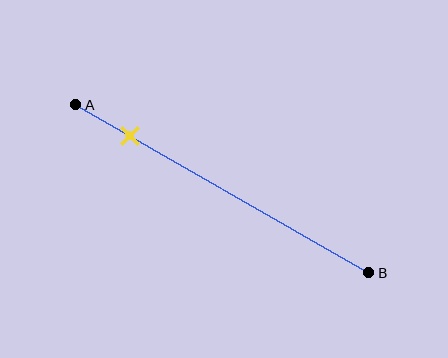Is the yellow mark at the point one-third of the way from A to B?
No, the mark is at about 20% from A, not at the 33% one-third point.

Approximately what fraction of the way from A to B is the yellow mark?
The yellow mark is approximately 20% of the way from A to B.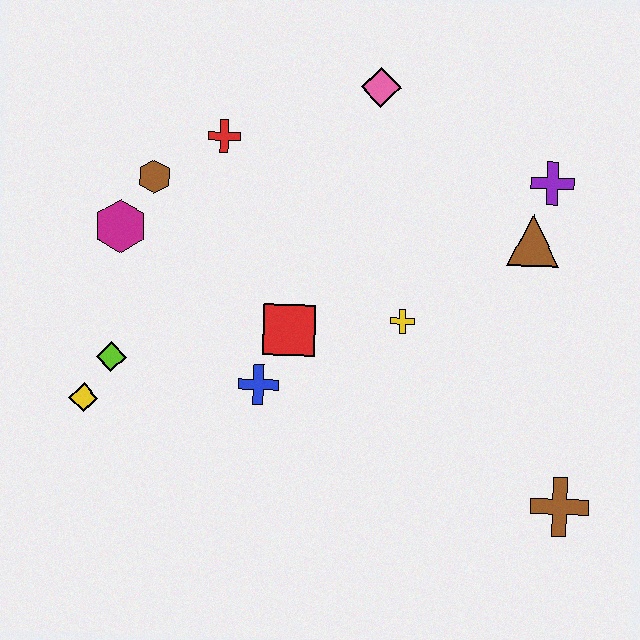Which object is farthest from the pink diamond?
The brown cross is farthest from the pink diamond.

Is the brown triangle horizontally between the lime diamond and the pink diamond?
No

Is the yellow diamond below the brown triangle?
Yes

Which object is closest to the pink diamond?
The red cross is closest to the pink diamond.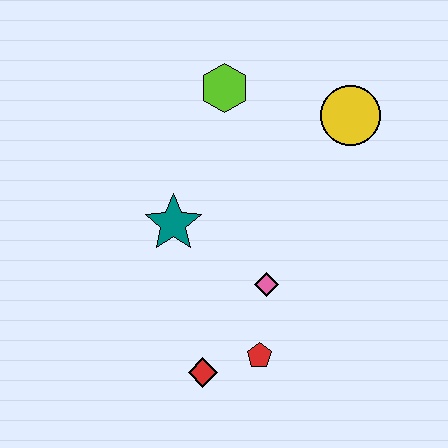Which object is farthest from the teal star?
The yellow circle is farthest from the teal star.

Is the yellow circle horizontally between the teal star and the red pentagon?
No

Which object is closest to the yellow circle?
The lime hexagon is closest to the yellow circle.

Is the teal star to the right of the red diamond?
No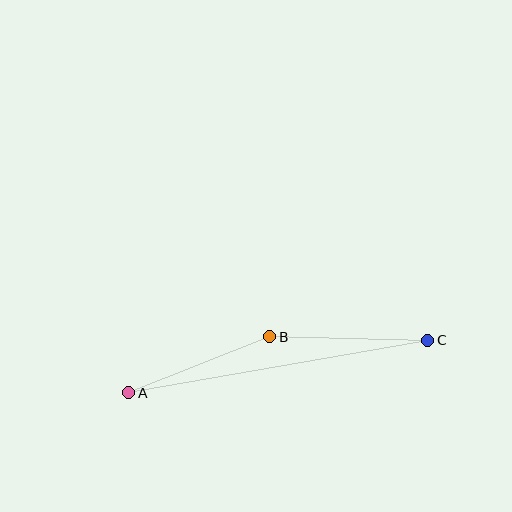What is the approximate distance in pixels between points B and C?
The distance between B and C is approximately 158 pixels.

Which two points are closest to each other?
Points A and B are closest to each other.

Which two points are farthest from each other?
Points A and C are farthest from each other.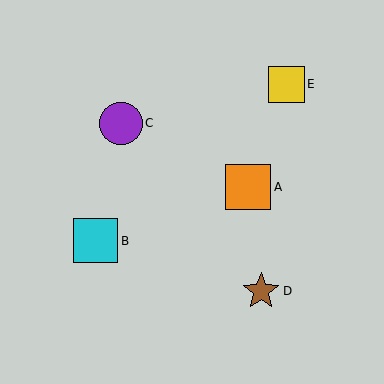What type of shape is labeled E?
Shape E is a yellow square.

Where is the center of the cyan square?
The center of the cyan square is at (96, 241).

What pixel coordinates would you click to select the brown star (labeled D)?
Click at (261, 291) to select the brown star D.